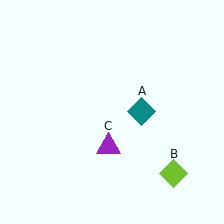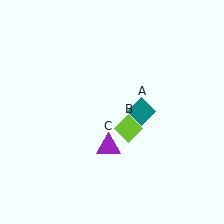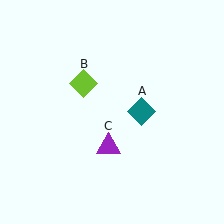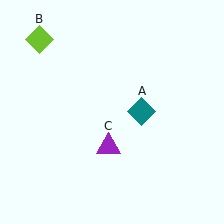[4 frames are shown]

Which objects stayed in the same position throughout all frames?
Teal diamond (object A) and purple triangle (object C) remained stationary.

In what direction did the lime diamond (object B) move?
The lime diamond (object B) moved up and to the left.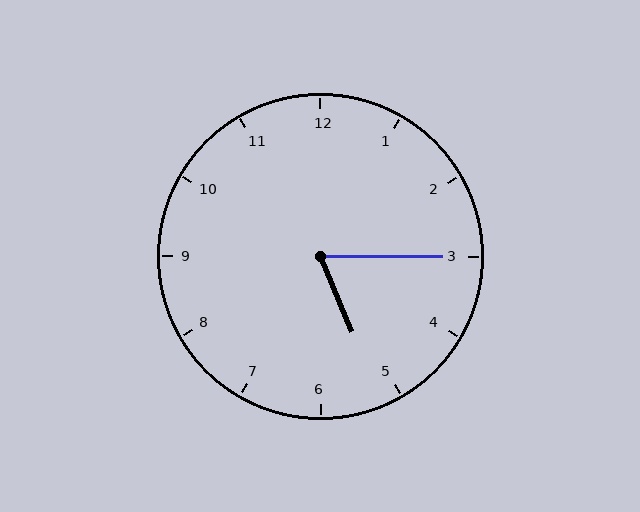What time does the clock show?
5:15.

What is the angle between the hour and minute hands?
Approximately 68 degrees.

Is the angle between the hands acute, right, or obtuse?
It is acute.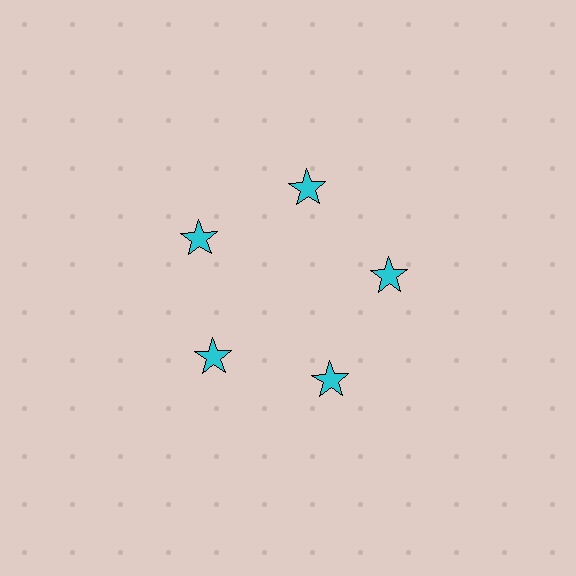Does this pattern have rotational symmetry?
Yes, this pattern has 5-fold rotational symmetry. It looks the same after rotating 72 degrees around the center.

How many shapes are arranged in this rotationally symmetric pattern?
There are 5 shapes, arranged in 5 groups of 1.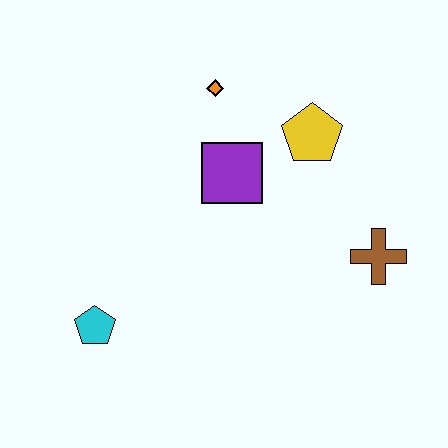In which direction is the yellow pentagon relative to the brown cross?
The yellow pentagon is above the brown cross.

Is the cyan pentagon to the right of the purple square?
No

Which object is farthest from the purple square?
The cyan pentagon is farthest from the purple square.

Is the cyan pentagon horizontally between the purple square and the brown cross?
No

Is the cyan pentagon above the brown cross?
No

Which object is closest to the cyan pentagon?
The purple square is closest to the cyan pentagon.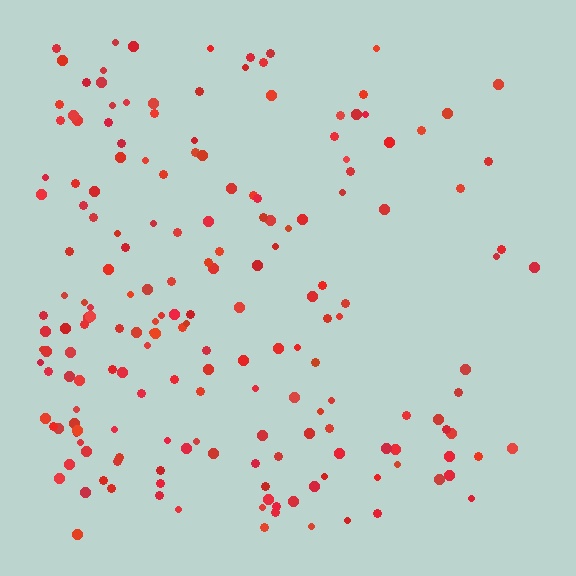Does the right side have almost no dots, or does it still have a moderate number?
Still a moderate number, just noticeably fewer than the left.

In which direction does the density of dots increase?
From right to left, with the left side densest.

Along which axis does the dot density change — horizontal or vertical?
Horizontal.